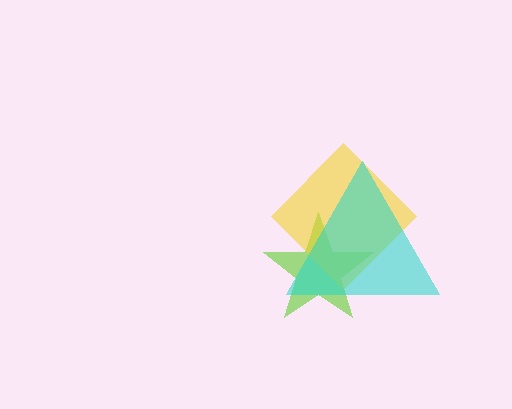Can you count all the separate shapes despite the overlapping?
Yes, there are 3 separate shapes.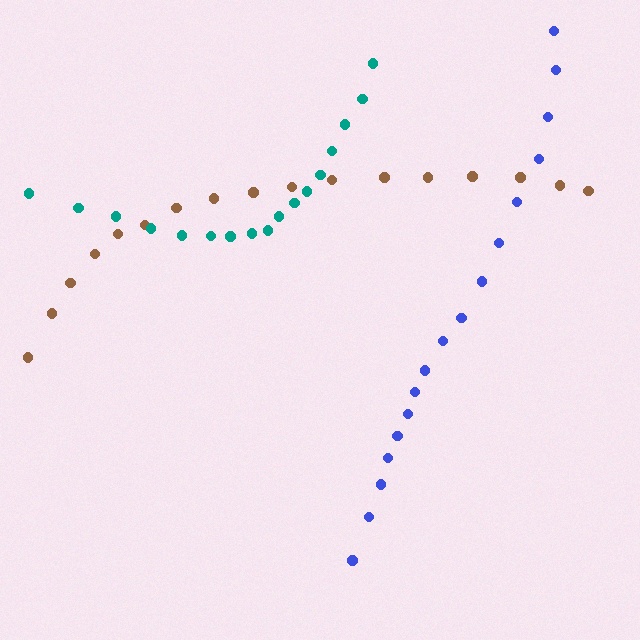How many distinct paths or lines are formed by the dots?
There are 3 distinct paths.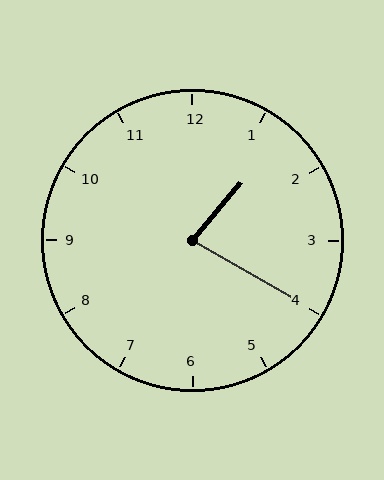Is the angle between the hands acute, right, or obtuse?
It is acute.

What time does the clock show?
1:20.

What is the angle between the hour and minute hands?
Approximately 80 degrees.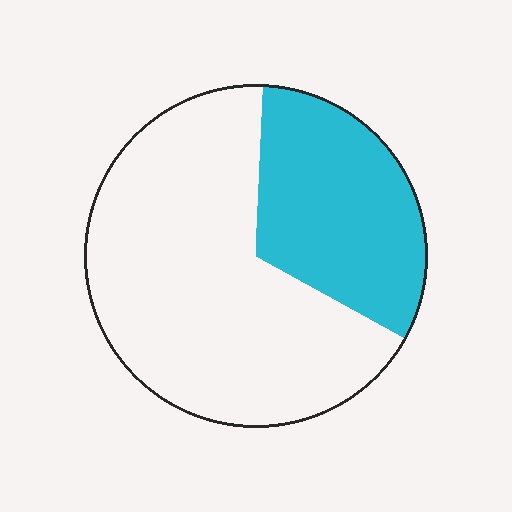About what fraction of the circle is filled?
About one third (1/3).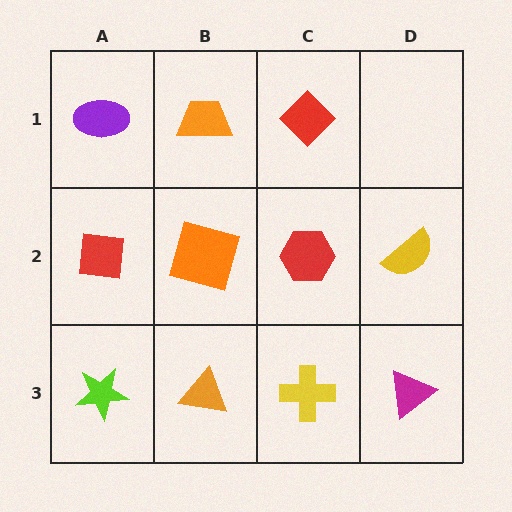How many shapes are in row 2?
4 shapes.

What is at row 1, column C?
A red diamond.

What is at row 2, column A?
A red square.